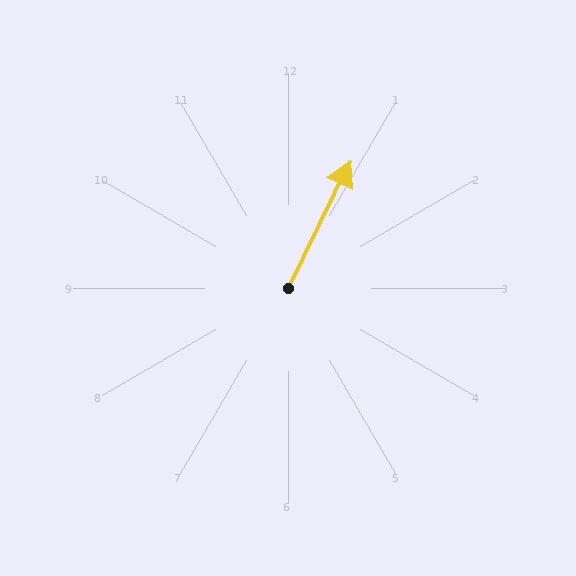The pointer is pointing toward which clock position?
Roughly 1 o'clock.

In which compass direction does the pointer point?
Northeast.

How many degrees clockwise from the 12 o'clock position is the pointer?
Approximately 26 degrees.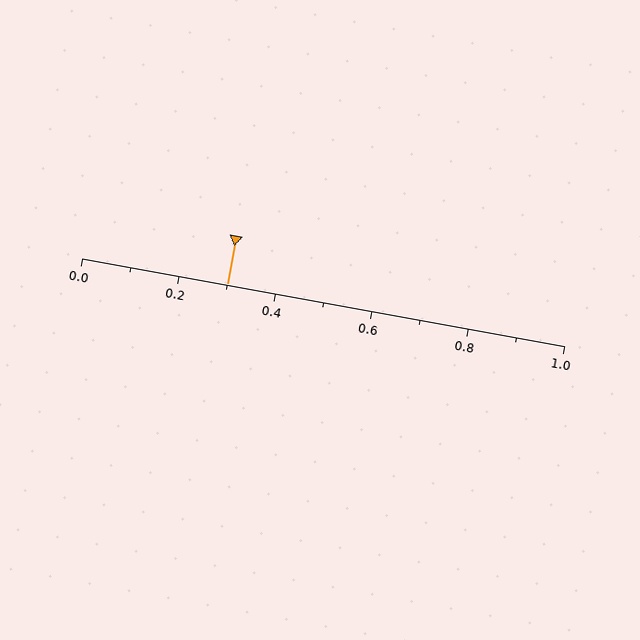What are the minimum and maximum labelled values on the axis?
The axis runs from 0.0 to 1.0.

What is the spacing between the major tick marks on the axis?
The major ticks are spaced 0.2 apart.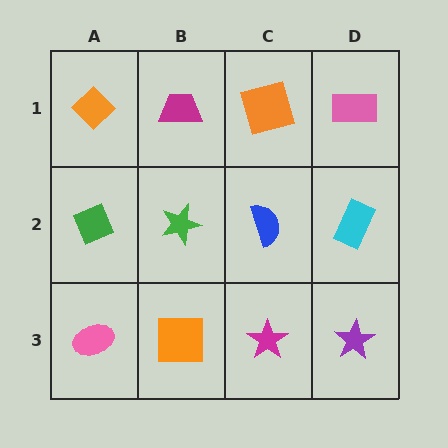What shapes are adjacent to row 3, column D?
A cyan rectangle (row 2, column D), a magenta star (row 3, column C).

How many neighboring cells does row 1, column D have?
2.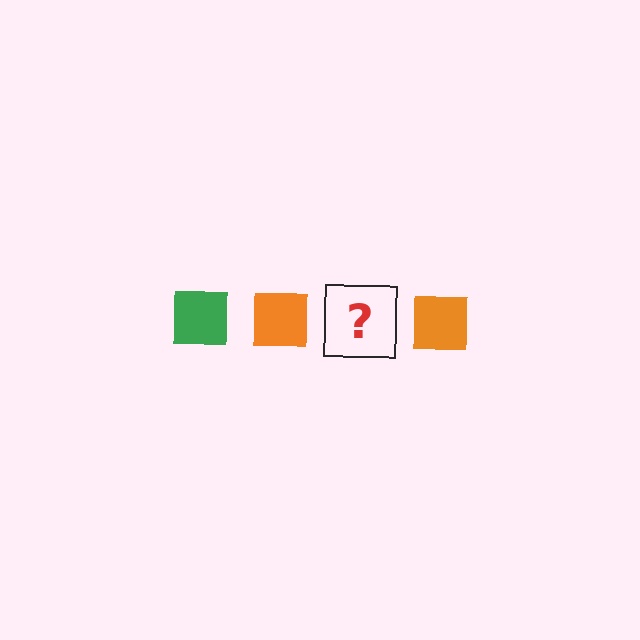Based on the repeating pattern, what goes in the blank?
The blank should be a green square.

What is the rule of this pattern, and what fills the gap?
The rule is that the pattern cycles through green, orange squares. The gap should be filled with a green square.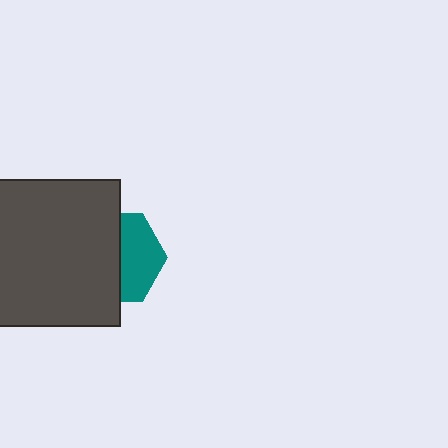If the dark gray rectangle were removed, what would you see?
You would see the complete teal hexagon.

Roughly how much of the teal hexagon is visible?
A small part of it is visible (roughly 44%).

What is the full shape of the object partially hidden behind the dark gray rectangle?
The partially hidden object is a teal hexagon.